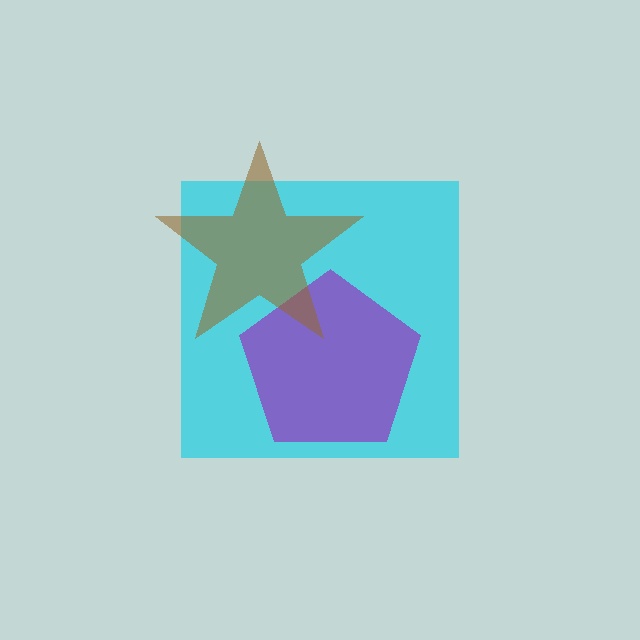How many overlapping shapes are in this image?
There are 3 overlapping shapes in the image.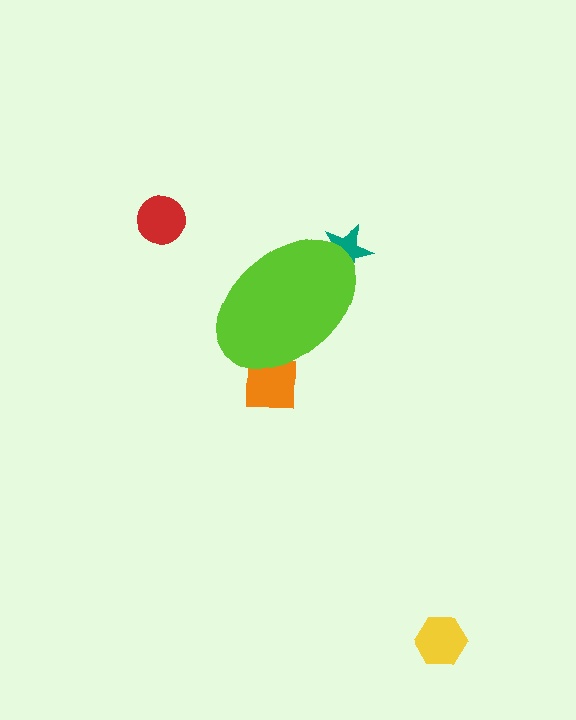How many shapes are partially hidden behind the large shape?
2 shapes are partially hidden.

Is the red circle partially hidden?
No, the red circle is fully visible.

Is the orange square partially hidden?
Yes, the orange square is partially hidden behind the lime ellipse.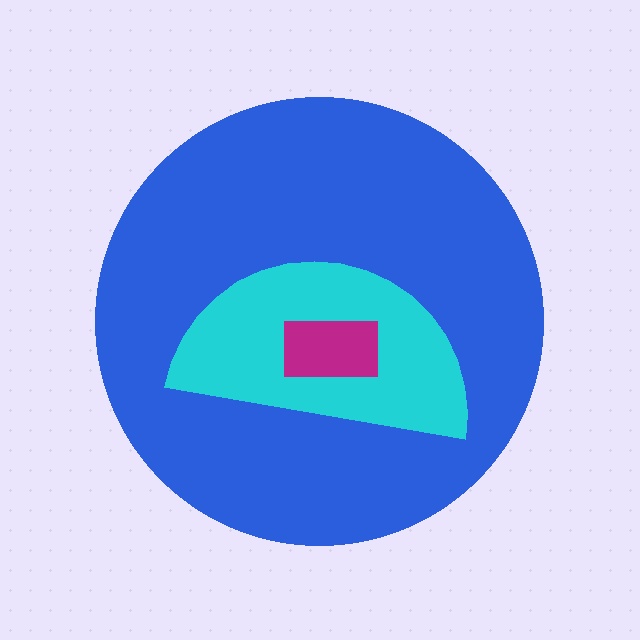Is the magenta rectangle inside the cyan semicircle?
Yes.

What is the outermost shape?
The blue circle.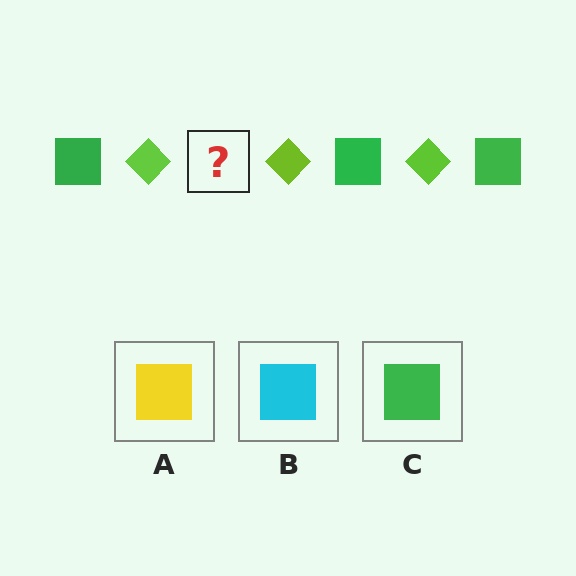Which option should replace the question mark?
Option C.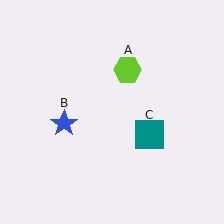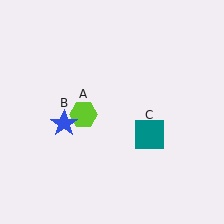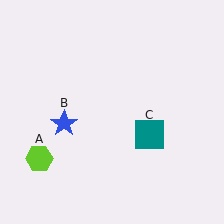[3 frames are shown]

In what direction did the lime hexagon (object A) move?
The lime hexagon (object A) moved down and to the left.